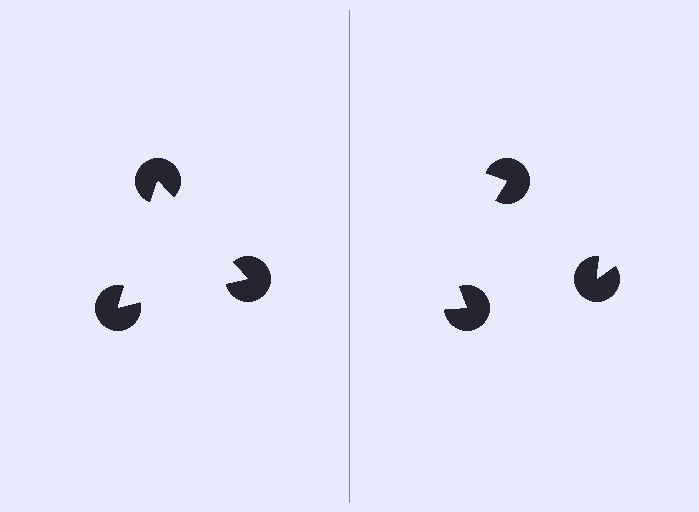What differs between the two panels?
The pac-man discs are positioned identically on both sides; only the wedge orientations differ. On the left they align to a triangle; on the right they are misaligned.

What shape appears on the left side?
An illusory triangle.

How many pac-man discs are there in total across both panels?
6 — 3 on each side.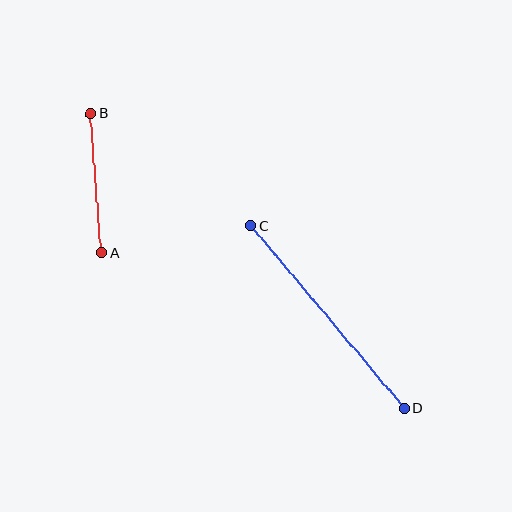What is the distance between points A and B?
The distance is approximately 139 pixels.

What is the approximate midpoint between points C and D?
The midpoint is at approximately (328, 317) pixels.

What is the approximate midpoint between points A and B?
The midpoint is at approximately (96, 183) pixels.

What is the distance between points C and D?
The distance is approximately 238 pixels.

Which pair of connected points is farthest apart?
Points C and D are farthest apart.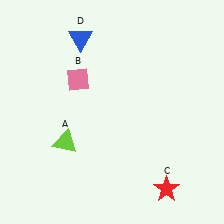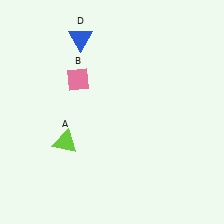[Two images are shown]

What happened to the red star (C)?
The red star (C) was removed in Image 2. It was in the bottom-right area of Image 1.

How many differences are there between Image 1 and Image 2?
There is 1 difference between the two images.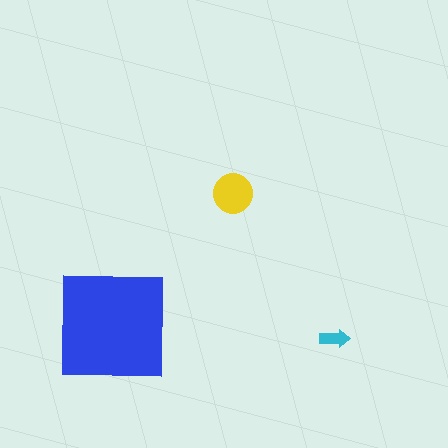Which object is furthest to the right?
The cyan arrow is rightmost.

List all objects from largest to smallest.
The blue square, the yellow circle, the cyan arrow.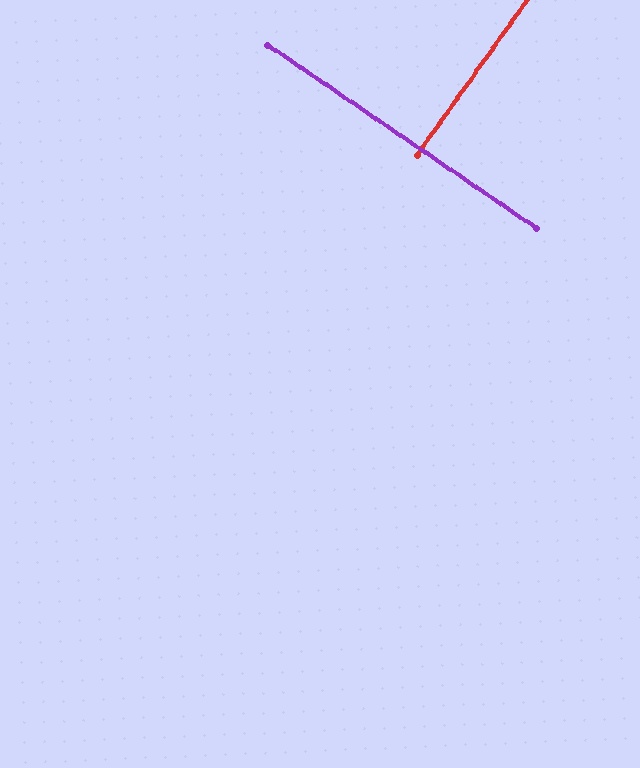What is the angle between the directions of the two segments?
Approximately 89 degrees.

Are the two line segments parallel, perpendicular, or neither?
Perpendicular — they meet at approximately 89°.